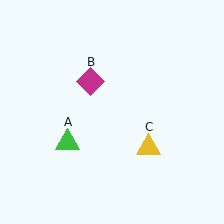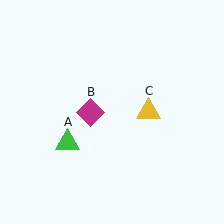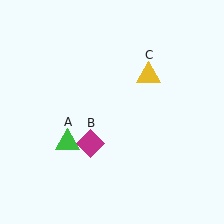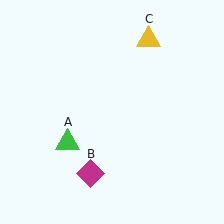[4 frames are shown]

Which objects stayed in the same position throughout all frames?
Green triangle (object A) remained stationary.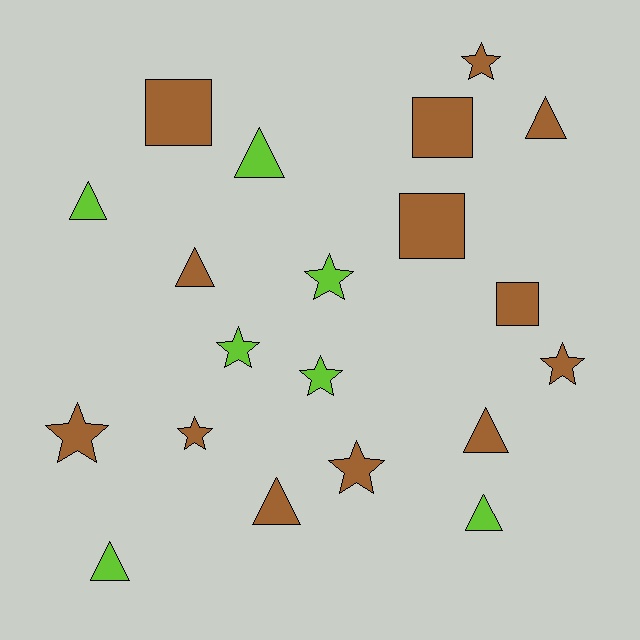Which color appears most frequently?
Brown, with 13 objects.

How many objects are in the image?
There are 20 objects.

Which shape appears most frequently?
Star, with 8 objects.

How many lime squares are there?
There are no lime squares.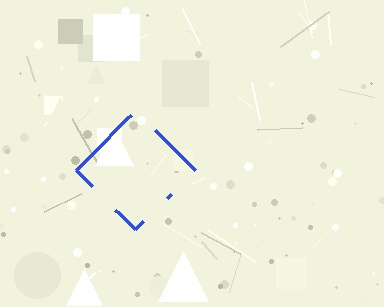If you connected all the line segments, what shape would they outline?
They would outline a diamond.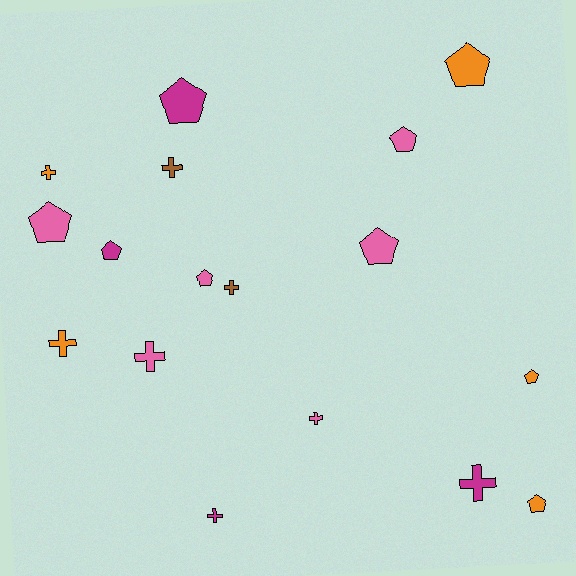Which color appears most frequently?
Pink, with 6 objects.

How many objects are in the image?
There are 17 objects.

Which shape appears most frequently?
Pentagon, with 9 objects.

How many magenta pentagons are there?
There are 2 magenta pentagons.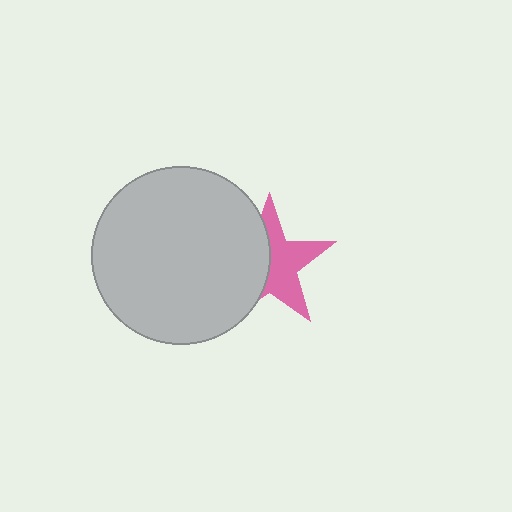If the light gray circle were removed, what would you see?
You would see the complete pink star.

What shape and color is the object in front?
The object in front is a light gray circle.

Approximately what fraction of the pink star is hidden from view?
Roughly 47% of the pink star is hidden behind the light gray circle.